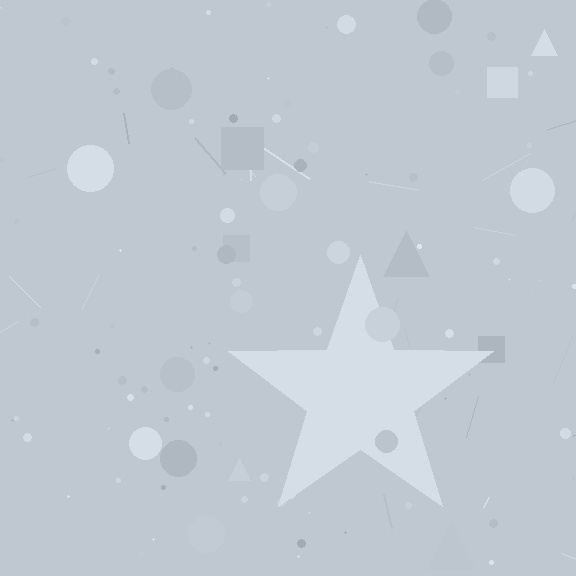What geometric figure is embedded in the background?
A star is embedded in the background.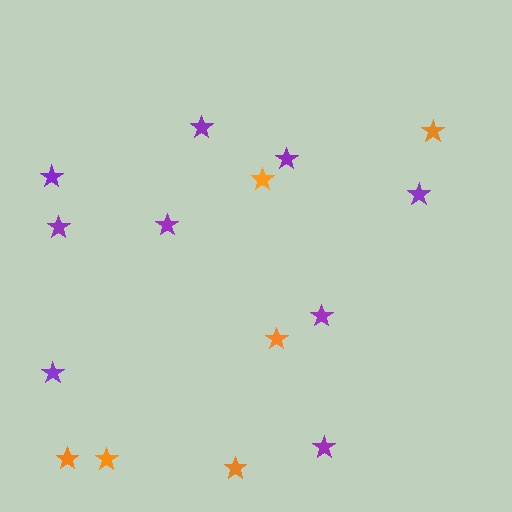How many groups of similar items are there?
There are 2 groups: one group of purple stars (9) and one group of orange stars (6).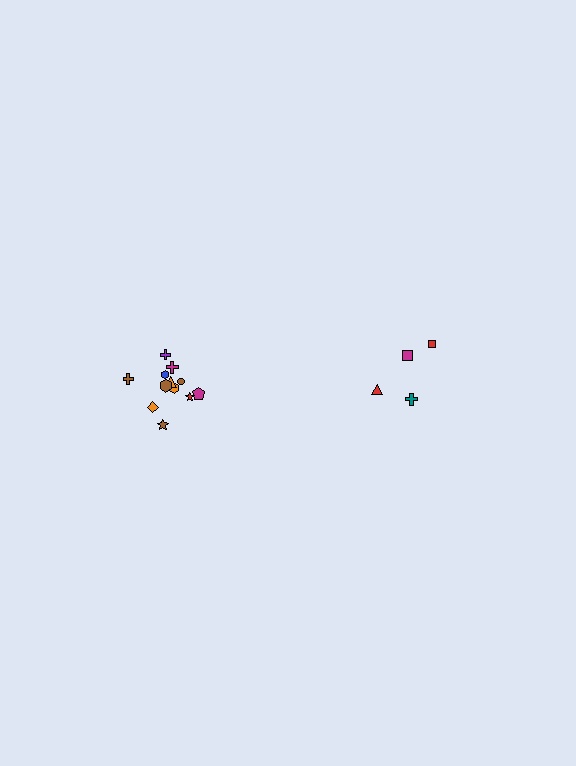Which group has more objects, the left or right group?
The left group.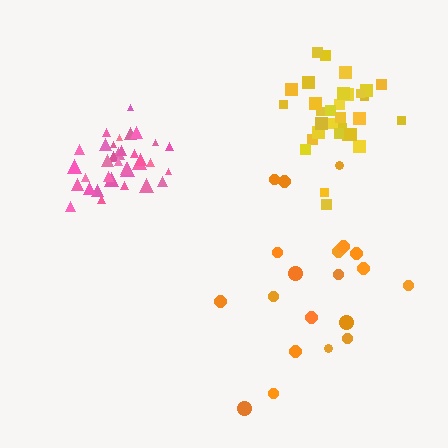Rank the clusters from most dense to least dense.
pink, yellow, orange.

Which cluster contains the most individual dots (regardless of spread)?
Pink (35).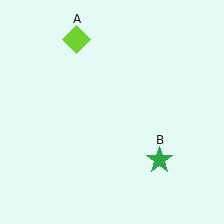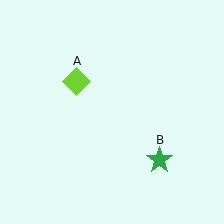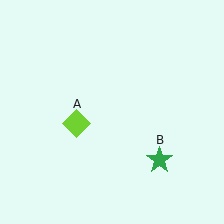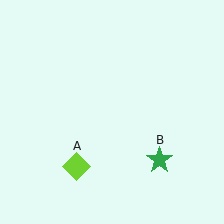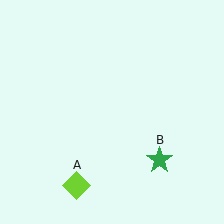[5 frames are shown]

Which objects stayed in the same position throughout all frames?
Green star (object B) remained stationary.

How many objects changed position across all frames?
1 object changed position: lime diamond (object A).